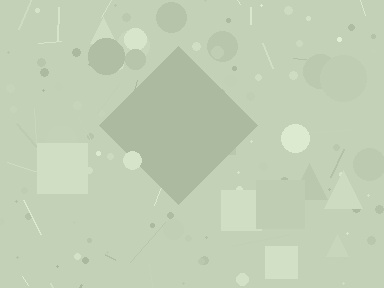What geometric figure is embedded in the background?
A diamond is embedded in the background.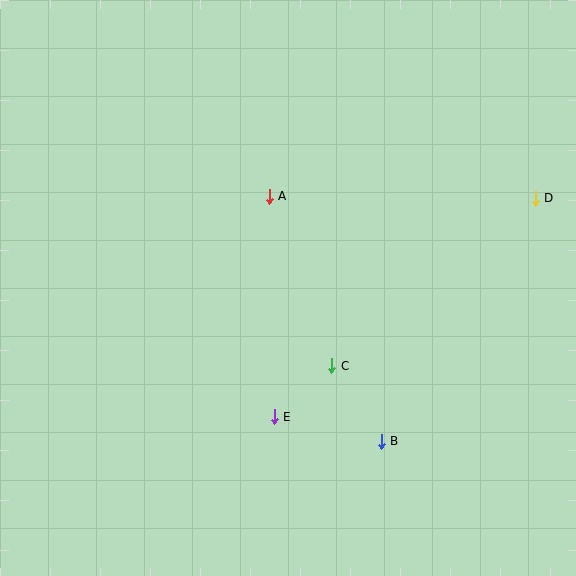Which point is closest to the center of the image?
Point C at (332, 366) is closest to the center.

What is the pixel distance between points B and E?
The distance between B and E is 110 pixels.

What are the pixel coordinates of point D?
Point D is at (535, 198).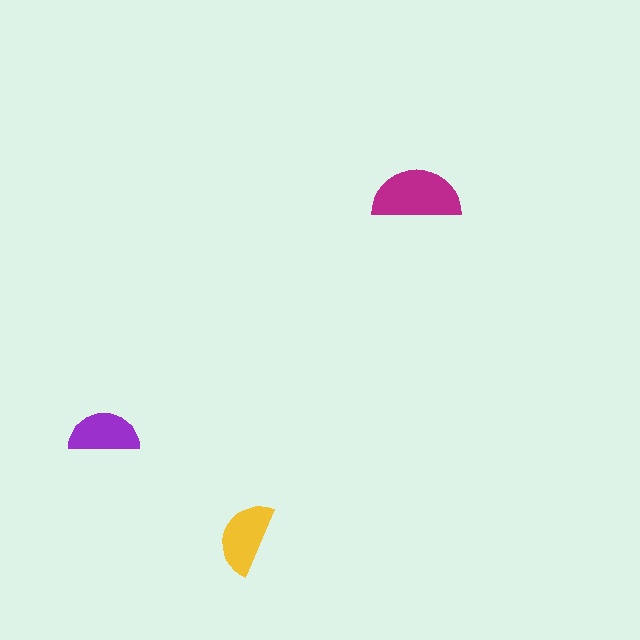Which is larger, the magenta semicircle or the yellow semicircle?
The magenta one.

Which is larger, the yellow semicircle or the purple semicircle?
The yellow one.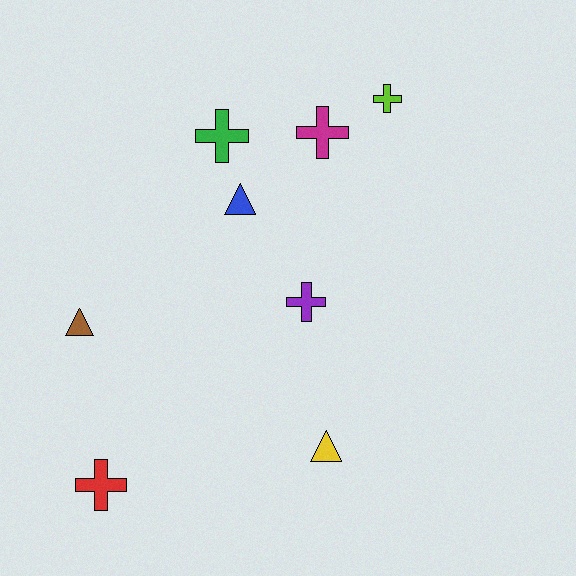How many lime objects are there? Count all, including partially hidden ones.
There is 1 lime object.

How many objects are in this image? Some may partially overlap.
There are 8 objects.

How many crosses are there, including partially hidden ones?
There are 5 crosses.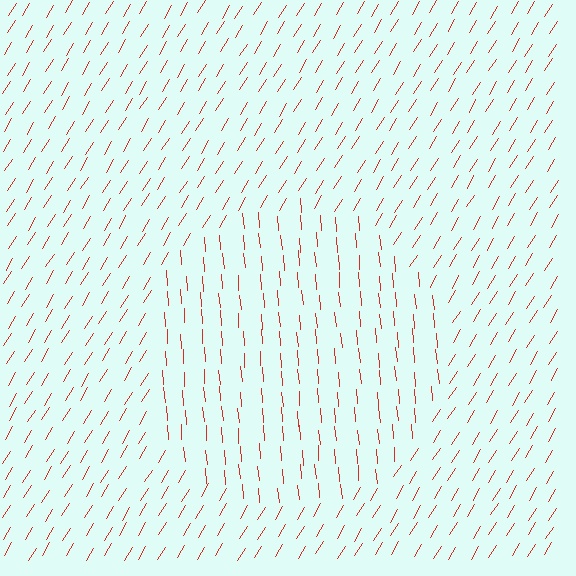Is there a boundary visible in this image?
Yes, there is a texture boundary formed by a change in line orientation.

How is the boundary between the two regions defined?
The boundary is defined purely by a change in line orientation (approximately 36 degrees difference). All lines are the same color and thickness.